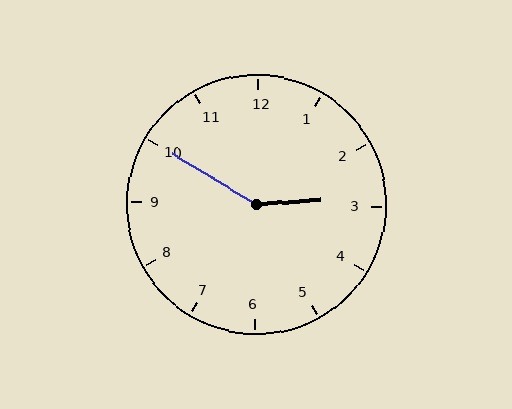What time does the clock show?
2:50.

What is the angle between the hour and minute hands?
Approximately 145 degrees.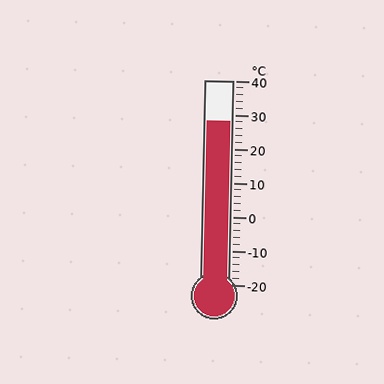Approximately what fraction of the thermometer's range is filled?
The thermometer is filled to approximately 80% of its range.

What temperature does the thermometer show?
The thermometer shows approximately 28°C.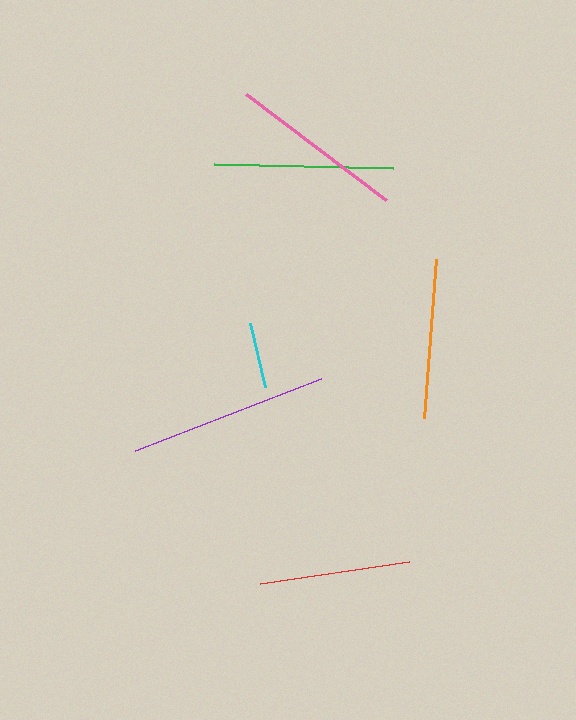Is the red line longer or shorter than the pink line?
The pink line is longer than the red line.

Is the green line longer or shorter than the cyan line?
The green line is longer than the cyan line.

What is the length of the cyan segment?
The cyan segment is approximately 66 pixels long.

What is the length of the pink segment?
The pink segment is approximately 177 pixels long.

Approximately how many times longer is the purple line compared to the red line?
The purple line is approximately 1.3 times the length of the red line.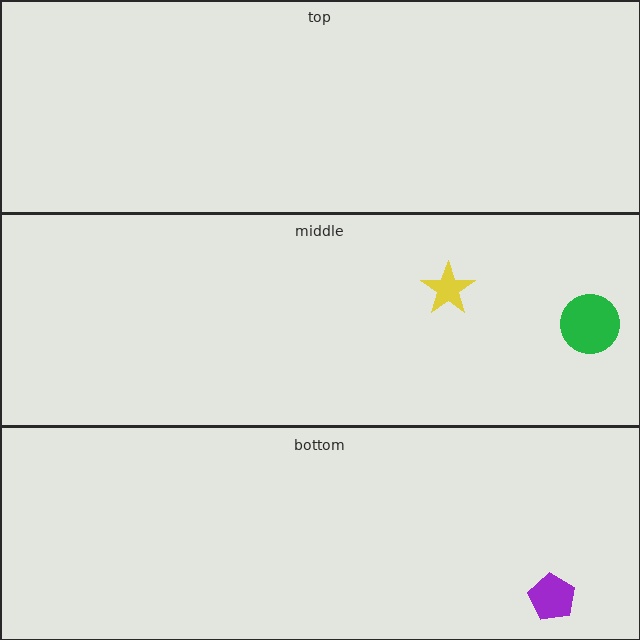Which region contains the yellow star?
The middle region.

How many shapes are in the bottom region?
1.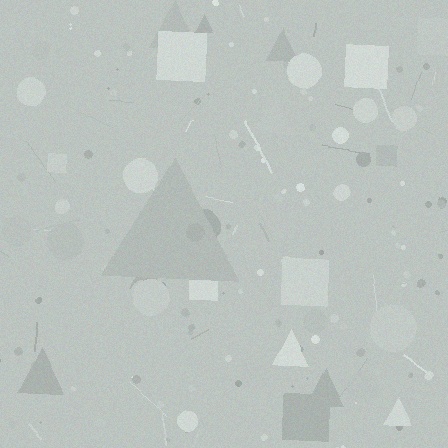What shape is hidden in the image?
A triangle is hidden in the image.